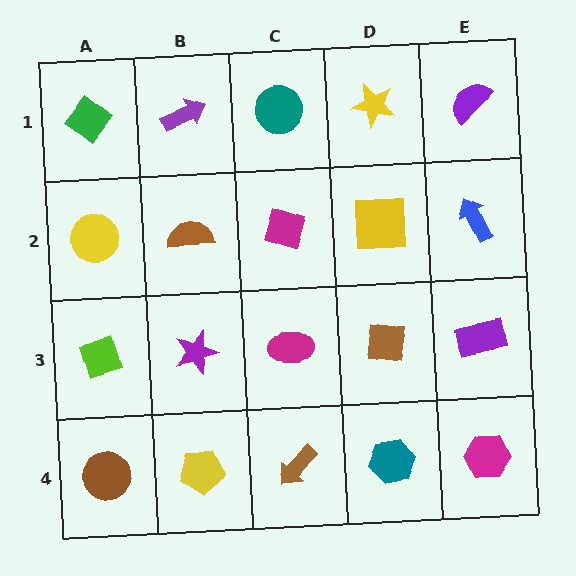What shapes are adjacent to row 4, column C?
A magenta ellipse (row 3, column C), a yellow pentagon (row 4, column B), a teal hexagon (row 4, column D).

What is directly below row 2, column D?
A brown square.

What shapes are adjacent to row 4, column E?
A purple rectangle (row 3, column E), a teal hexagon (row 4, column D).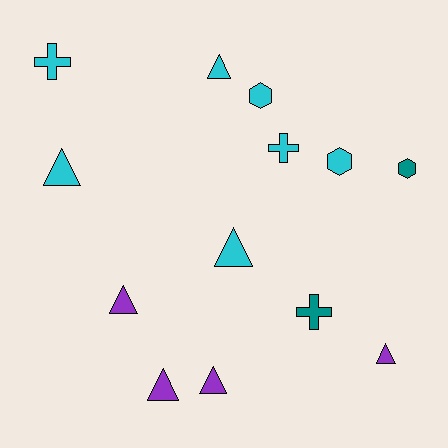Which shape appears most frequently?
Triangle, with 7 objects.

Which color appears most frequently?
Cyan, with 7 objects.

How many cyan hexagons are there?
There are 2 cyan hexagons.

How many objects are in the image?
There are 13 objects.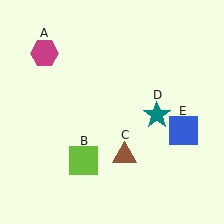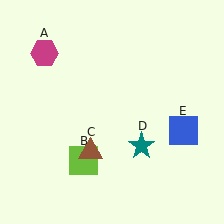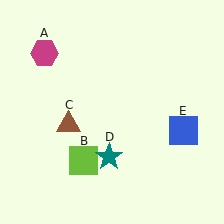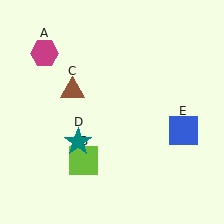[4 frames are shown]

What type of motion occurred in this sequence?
The brown triangle (object C), teal star (object D) rotated clockwise around the center of the scene.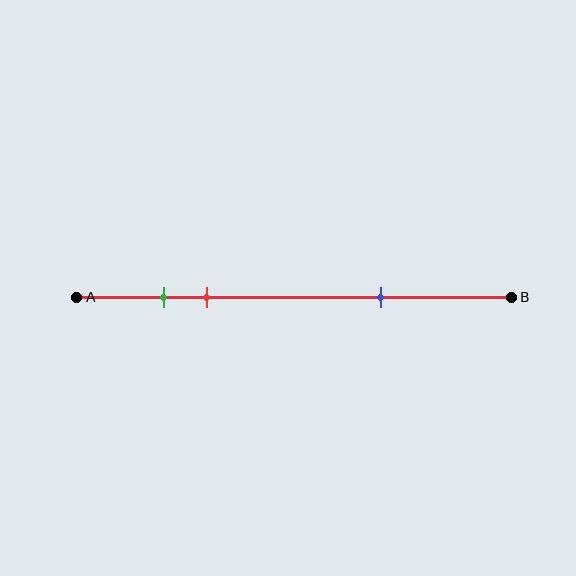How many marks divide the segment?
There are 3 marks dividing the segment.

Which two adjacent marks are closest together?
The green and red marks are the closest adjacent pair.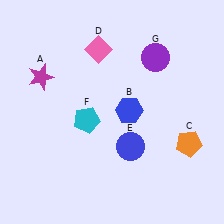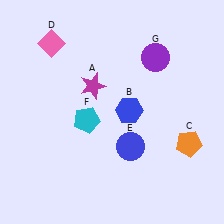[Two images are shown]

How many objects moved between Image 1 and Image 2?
2 objects moved between the two images.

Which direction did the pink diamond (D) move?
The pink diamond (D) moved left.